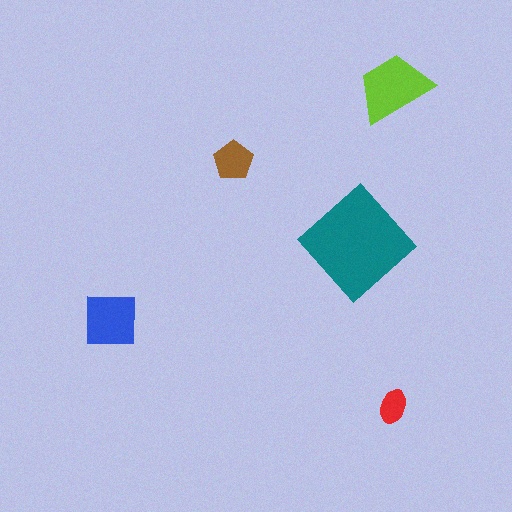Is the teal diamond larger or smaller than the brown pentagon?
Larger.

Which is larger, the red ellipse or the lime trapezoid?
The lime trapezoid.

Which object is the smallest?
The red ellipse.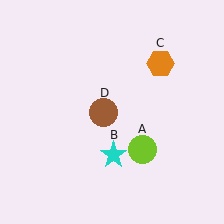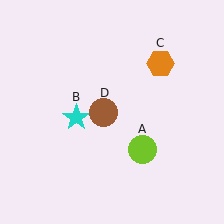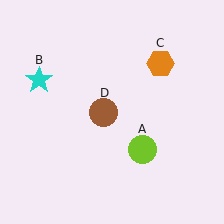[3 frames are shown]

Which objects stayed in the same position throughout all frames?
Lime circle (object A) and orange hexagon (object C) and brown circle (object D) remained stationary.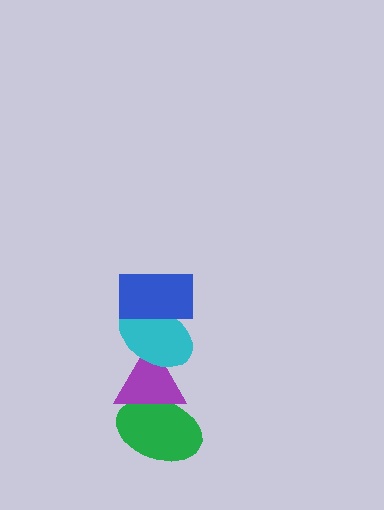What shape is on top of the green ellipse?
The purple triangle is on top of the green ellipse.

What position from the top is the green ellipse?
The green ellipse is 4th from the top.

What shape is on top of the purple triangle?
The cyan ellipse is on top of the purple triangle.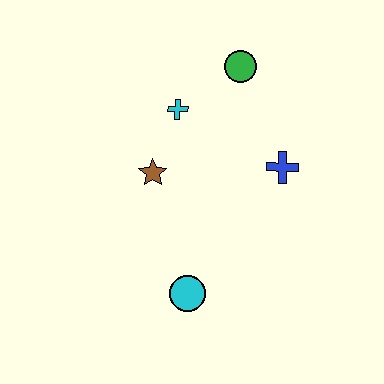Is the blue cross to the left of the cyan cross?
No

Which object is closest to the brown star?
The cyan cross is closest to the brown star.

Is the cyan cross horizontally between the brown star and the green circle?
Yes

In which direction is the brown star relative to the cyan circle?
The brown star is above the cyan circle.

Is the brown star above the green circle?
No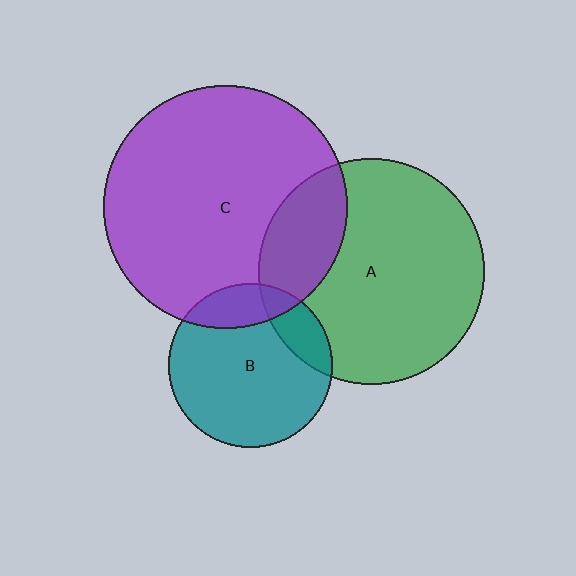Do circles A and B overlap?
Yes.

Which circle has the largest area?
Circle C (purple).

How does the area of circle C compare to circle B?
Approximately 2.2 times.